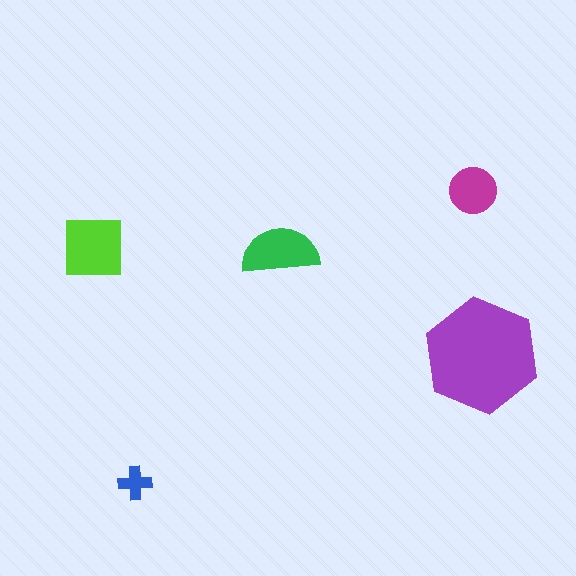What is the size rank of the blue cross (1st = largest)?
5th.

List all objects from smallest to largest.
The blue cross, the magenta circle, the green semicircle, the lime square, the purple hexagon.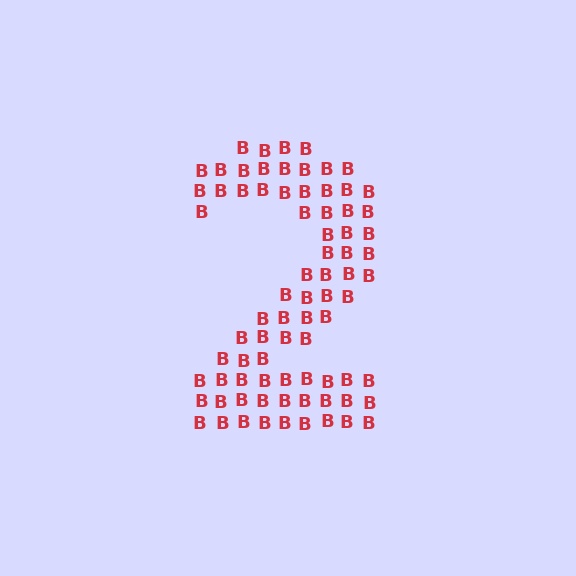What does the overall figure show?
The overall figure shows the digit 2.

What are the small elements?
The small elements are letter B's.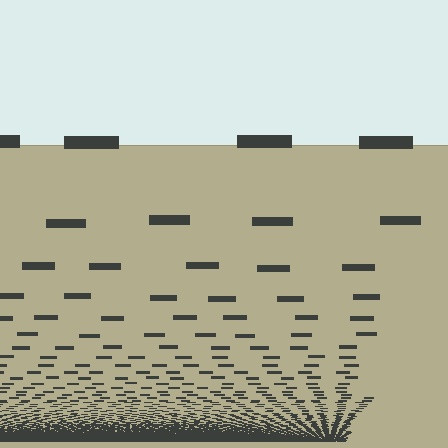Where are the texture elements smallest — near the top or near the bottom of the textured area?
Near the bottom.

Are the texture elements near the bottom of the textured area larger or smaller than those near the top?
Smaller. The gradient is inverted — elements near the bottom are smaller and denser.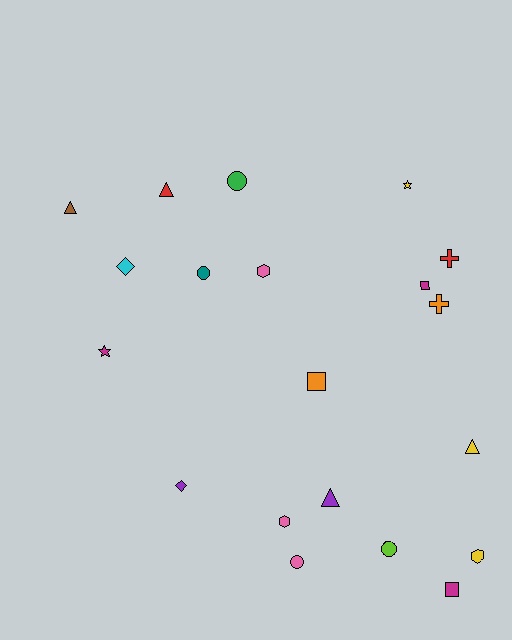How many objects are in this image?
There are 20 objects.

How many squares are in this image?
There are 3 squares.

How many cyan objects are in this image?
There is 1 cyan object.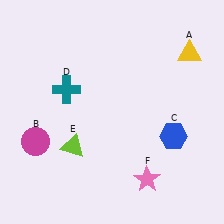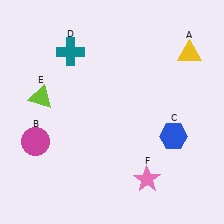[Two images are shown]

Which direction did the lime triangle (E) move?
The lime triangle (E) moved up.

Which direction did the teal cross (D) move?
The teal cross (D) moved up.